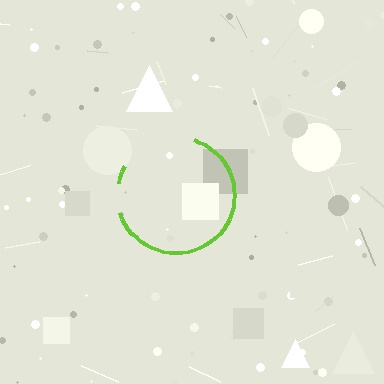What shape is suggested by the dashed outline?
The dashed outline suggests a circle.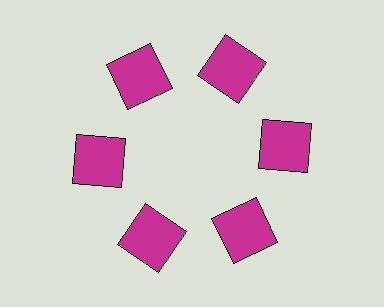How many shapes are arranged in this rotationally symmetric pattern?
There are 6 shapes, arranged in 6 groups of 1.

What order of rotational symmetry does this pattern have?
This pattern has 6-fold rotational symmetry.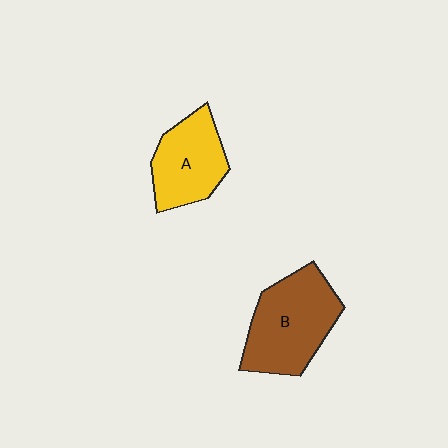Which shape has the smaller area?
Shape A (yellow).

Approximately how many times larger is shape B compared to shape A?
Approximately 1.3 times.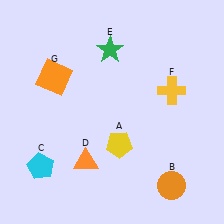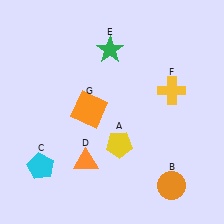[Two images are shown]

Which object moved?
The orange square (G) moved right.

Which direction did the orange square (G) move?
The orange square (G) moved right.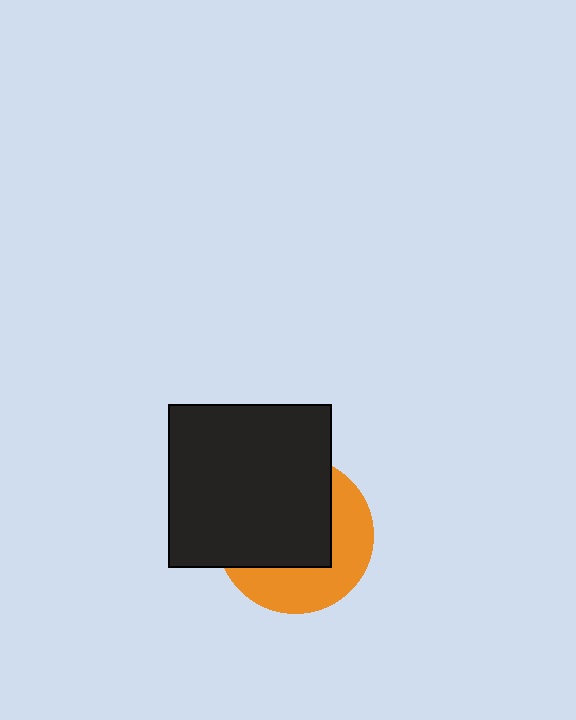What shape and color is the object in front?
The object in front is a black square.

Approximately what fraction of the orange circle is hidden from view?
Roughly 58% of the orange circle is hidden behind the black square.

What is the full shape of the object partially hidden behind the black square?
The partially hidden object is an orange circle.